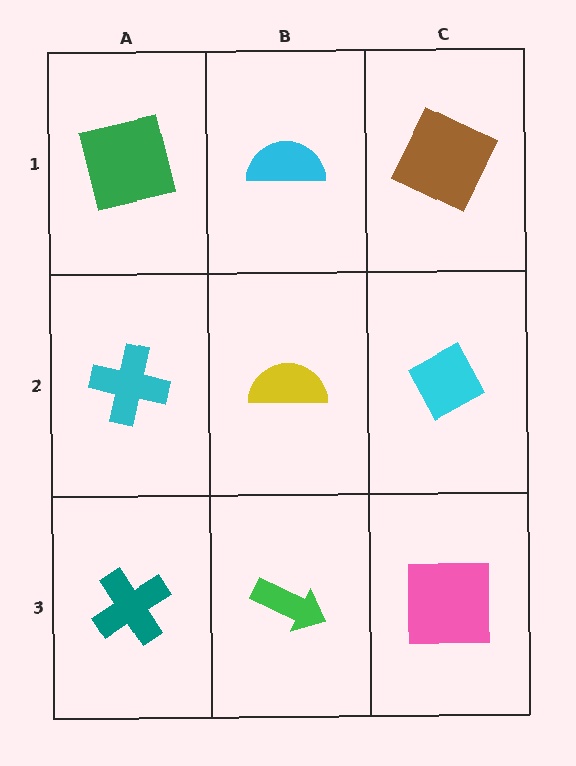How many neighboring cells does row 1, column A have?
2.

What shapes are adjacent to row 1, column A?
A cyan cross (row 2, column A), a cyan semicircle (row 1, column B).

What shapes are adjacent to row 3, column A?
A cyan cross (row 2, column A), a green arrow (row 3, column B).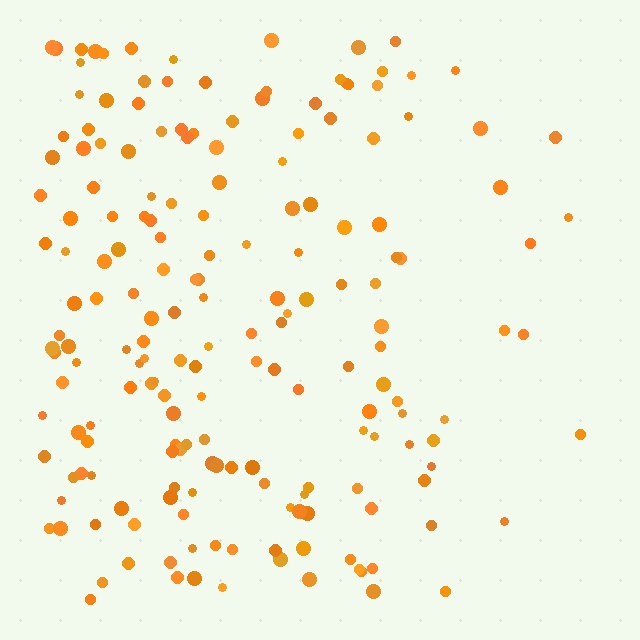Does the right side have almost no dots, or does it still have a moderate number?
Still a moderate number, just noticeably fewer than the left.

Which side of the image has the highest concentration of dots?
The left.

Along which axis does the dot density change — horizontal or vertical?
Horizontal.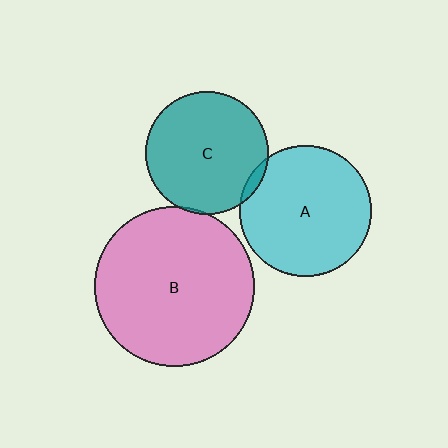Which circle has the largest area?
Circle B (pink).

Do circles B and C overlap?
Yes.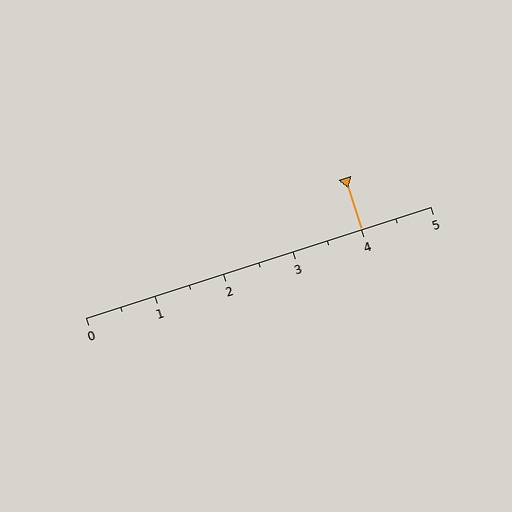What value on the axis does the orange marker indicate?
The marker indicates approximately 4.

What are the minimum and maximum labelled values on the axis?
The axis runs from 0 to 5.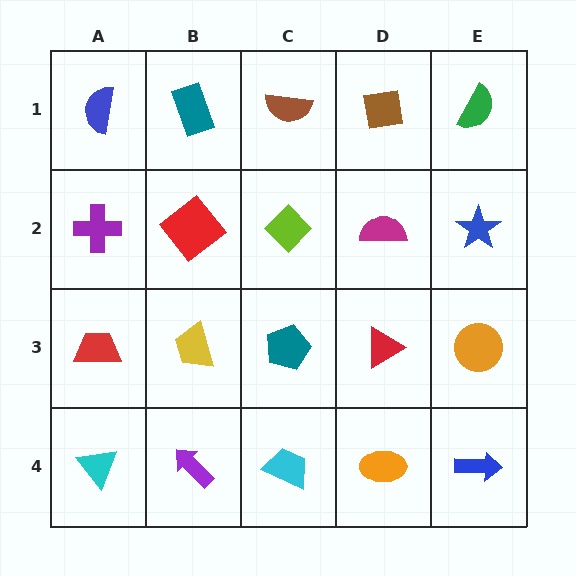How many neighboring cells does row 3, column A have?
3.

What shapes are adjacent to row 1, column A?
A purple cross (row 2, column A), a teal rectangle (row 1, column B).